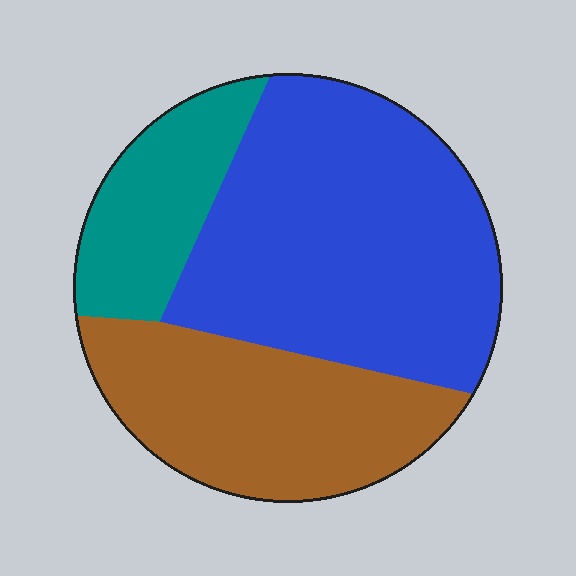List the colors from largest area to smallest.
From largest to smallest: blue, brown, teal.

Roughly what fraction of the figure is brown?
Brown takes up about one third (1/3) of the figure.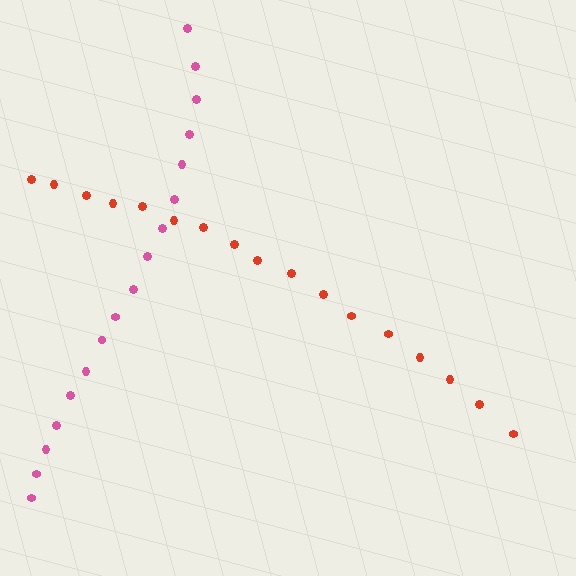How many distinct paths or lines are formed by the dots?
There are 2 distinct paths.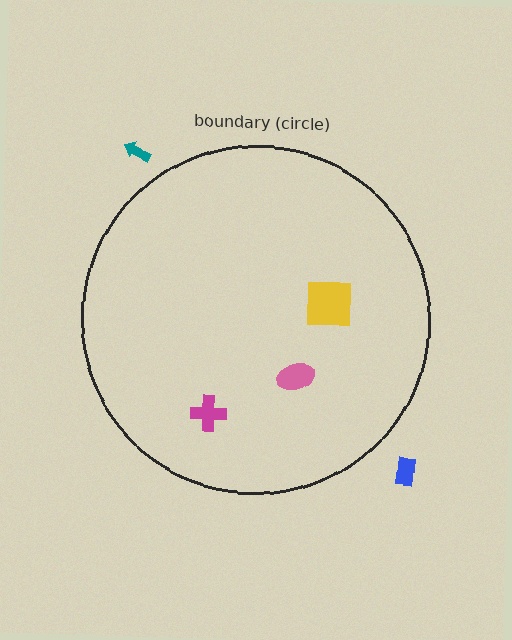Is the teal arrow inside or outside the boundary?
Outside.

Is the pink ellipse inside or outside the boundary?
Inside.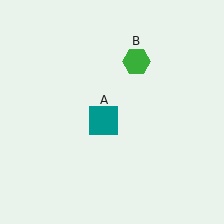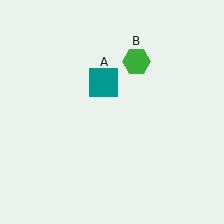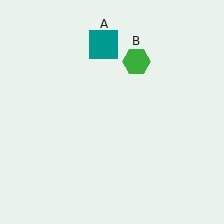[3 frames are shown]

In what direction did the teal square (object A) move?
The teal square (object A) moved up.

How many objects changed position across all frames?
1 object changed position: teal square (object A).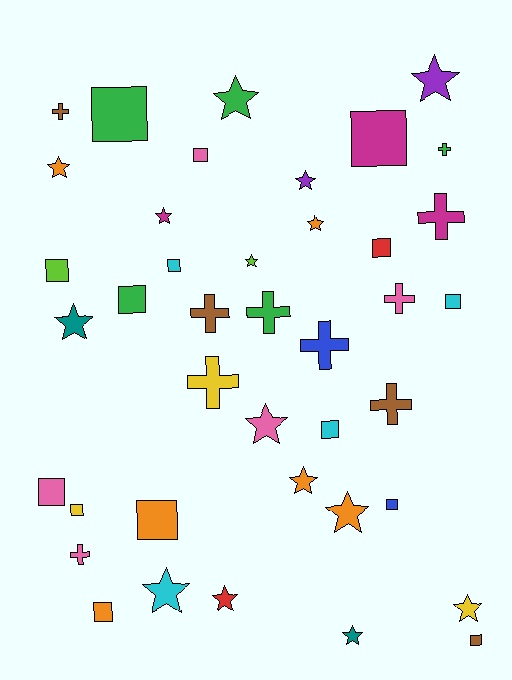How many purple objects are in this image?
There are 2 purple objects.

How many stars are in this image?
There are 15 stars.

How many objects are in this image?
There are 40 objects.